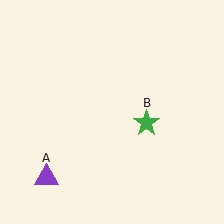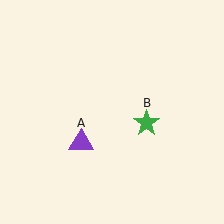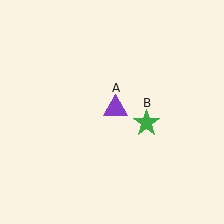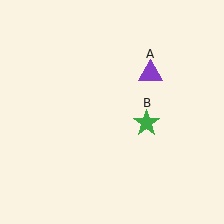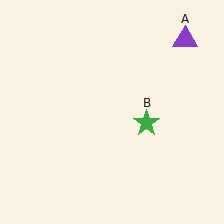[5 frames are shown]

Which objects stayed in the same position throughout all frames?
Green star (object B) remained stationary.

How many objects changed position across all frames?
1 object changed position: purple triangle (object A).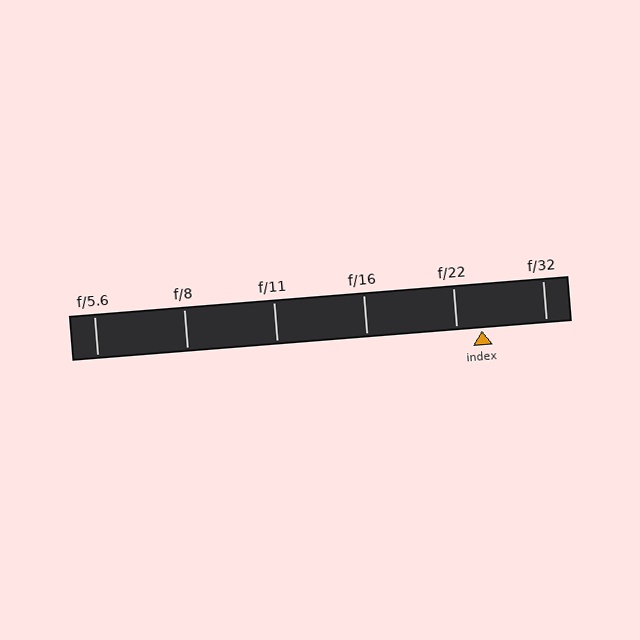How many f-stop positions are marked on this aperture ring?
There are 6 f-stop positions marked.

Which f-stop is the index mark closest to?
The index mark is closest to f/22.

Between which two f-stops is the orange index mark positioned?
The index mark is between f/22 and f/32.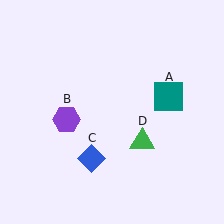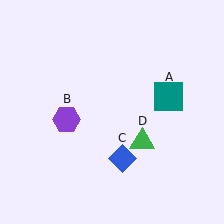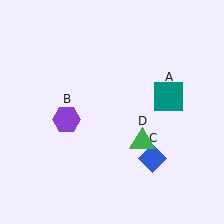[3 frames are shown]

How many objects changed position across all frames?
1 object changed position: blue diamond (object C).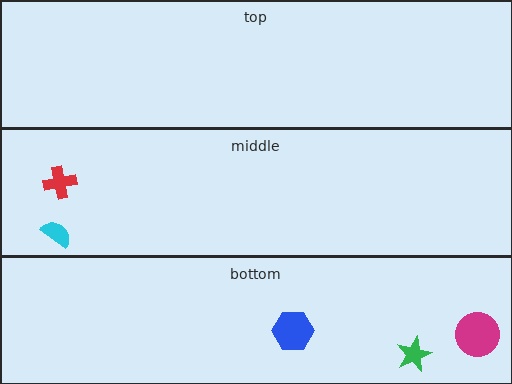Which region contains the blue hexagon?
The bottom region.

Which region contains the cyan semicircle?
The middle region.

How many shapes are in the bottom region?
3.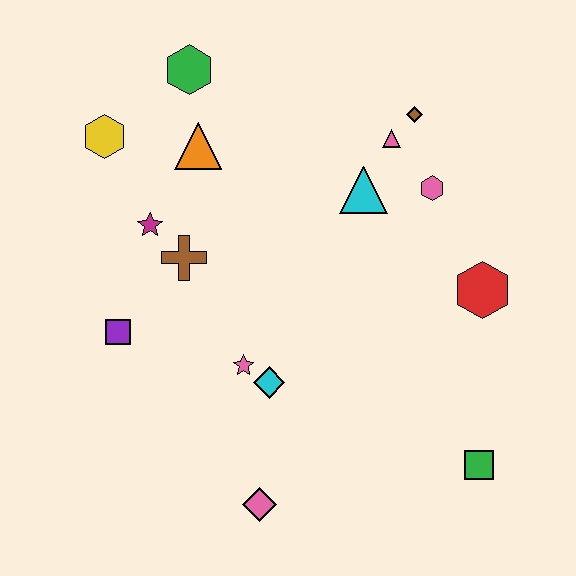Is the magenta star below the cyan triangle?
Yes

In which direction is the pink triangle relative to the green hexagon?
The pink triangle is to the right of the green hexagon.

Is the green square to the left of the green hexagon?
No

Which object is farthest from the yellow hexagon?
The green square is farthest from the yellow hexagon.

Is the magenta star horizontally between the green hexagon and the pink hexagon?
No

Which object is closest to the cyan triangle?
The pink triangle is closest to the cyan triangle.